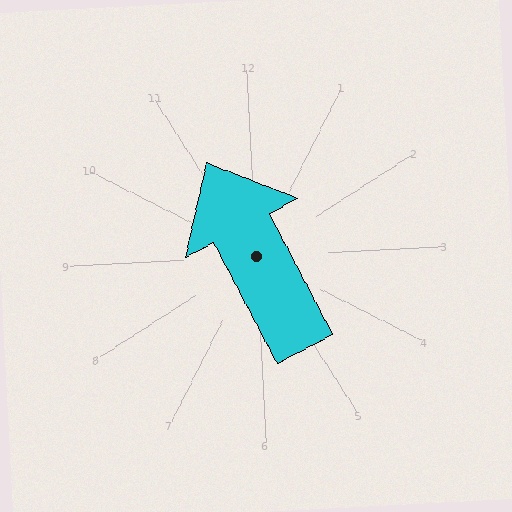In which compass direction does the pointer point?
Northwest.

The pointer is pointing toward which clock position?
Roughly 11 o'clock.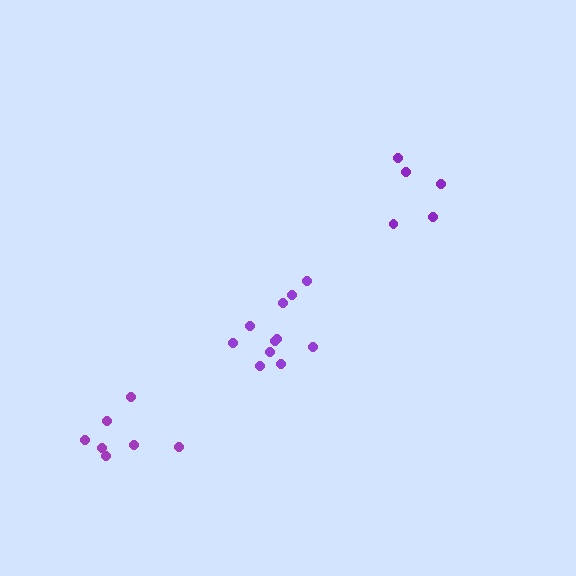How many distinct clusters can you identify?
There are 3 distinct clusters.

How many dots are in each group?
Group 1: 7 dots, Group 2: 5 dots, Group 3: 11 dots (23 total).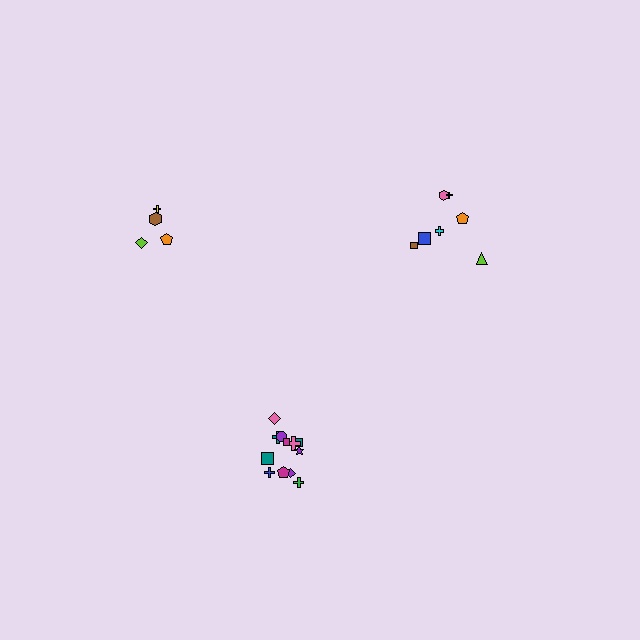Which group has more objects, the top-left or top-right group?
The top-right group.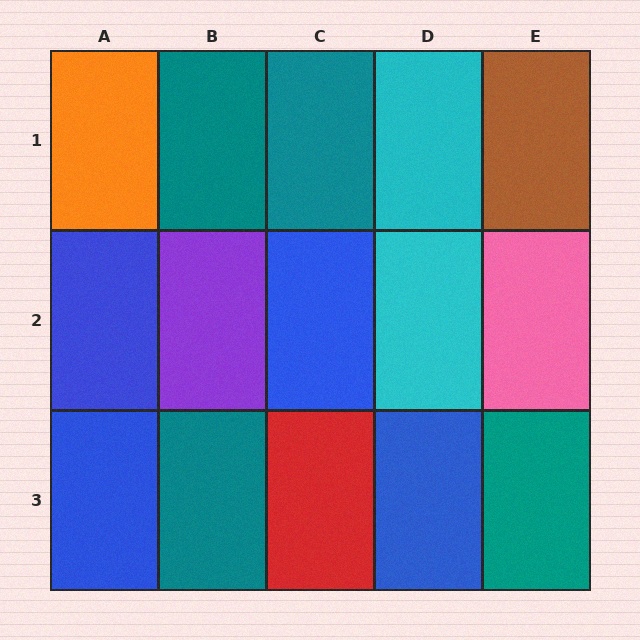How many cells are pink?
1 cell is pink.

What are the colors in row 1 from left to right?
Orange, teal, teal, cyan, brown.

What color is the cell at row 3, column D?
Blue.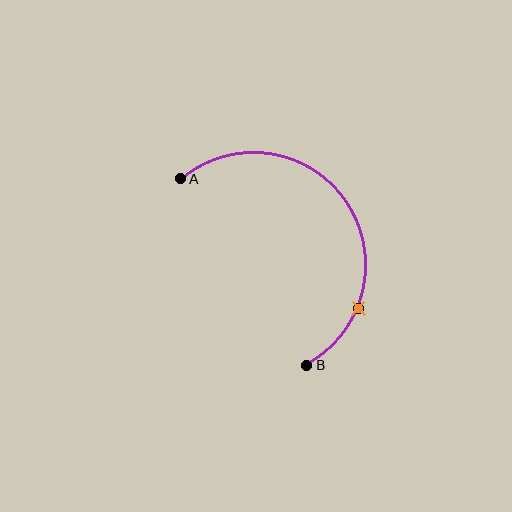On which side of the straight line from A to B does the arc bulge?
The arc bulges above and to the right of the straight line connecting A and B.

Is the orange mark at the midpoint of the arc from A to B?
No. The orange mark lies on the arc but is closer to endpoint B. The arc midpoint would be at the point on the curve equidistant along the arc from both A and B.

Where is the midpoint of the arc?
The arc midpoint is the point on the curve farthest from the straight line joining A and B. It sits above and to the right of that line.